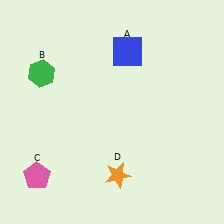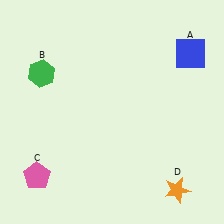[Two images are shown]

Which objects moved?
The objects that moved are: the blue square (A), the orange star (D).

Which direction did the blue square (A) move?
The blue square (A) moved right.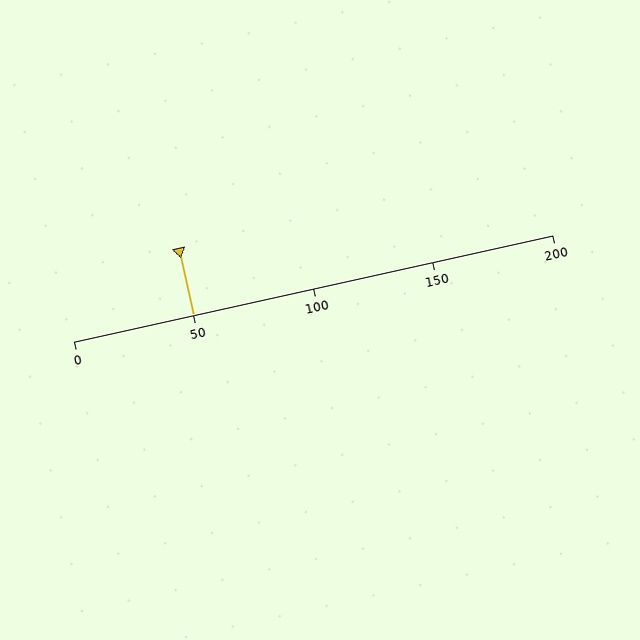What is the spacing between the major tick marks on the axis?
The major ticks are spaced 50 apart.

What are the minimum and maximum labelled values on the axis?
The axis runs from 0 to 200.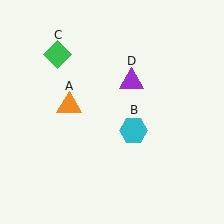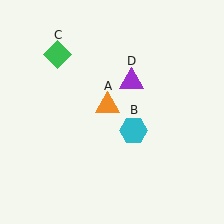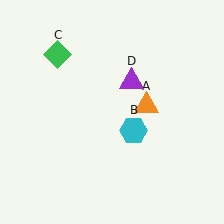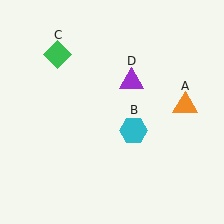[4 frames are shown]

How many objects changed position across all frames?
1 object changed position: orange triangle (object A).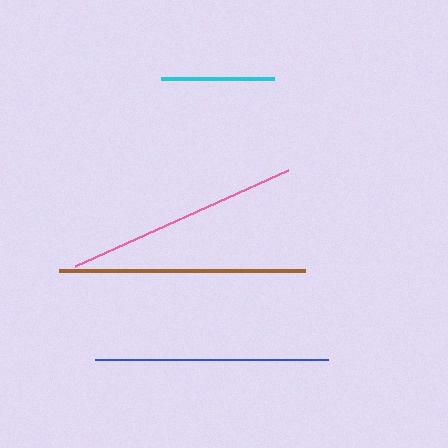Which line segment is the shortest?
The cyan line is the shortest at approximately 113 pixels.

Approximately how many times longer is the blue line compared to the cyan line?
The blue line is approximately 2.1 times the length of the cyan line.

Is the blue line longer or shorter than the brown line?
The brown line is longer than the blue line.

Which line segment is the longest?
The brown line is the longest at approximately 246 pixels.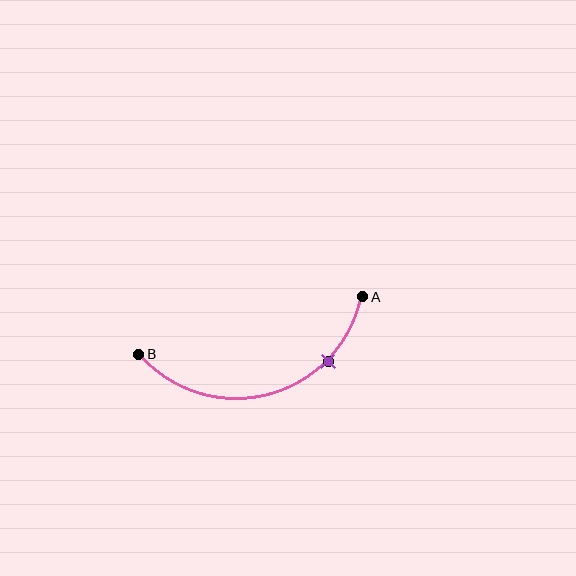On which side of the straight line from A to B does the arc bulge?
The arc bulges below the straight line connecting A and B.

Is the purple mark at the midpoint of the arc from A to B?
No. The purple mark lies on the arc but is closer to endpoint A. The arc midpoint would be at the point on the curve equidistant along the arc from both A and B.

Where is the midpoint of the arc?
The arc midpoint is the point on the curve farthest from the straight line joining A and B. It sits below that line.